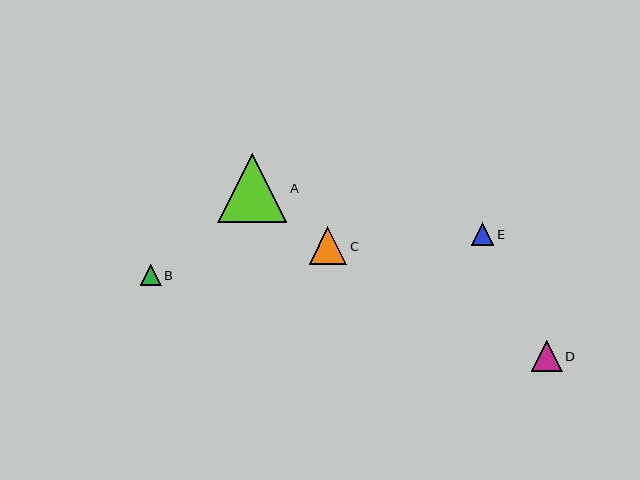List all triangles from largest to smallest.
From largest to smallest: A, C, D, E, B.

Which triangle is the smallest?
Triangle B is the smallest with a size of approximately 21 pixels.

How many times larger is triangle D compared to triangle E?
Triangle D is approximately 1.4 times the size of triangle E.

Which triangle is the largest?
Triangle A is the largest with a size of approximately 70 pixels.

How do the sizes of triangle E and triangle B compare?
Triangle E and triangle B are approximately the same size.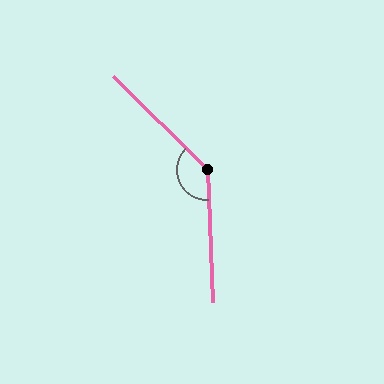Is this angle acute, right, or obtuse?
It is obtuse.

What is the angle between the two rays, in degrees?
Approximately 138 degrees.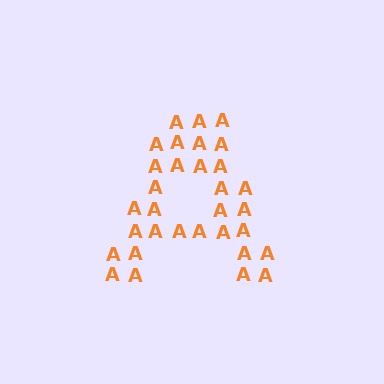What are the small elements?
The small elements are letter A's.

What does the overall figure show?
The overall figure shows the letter A.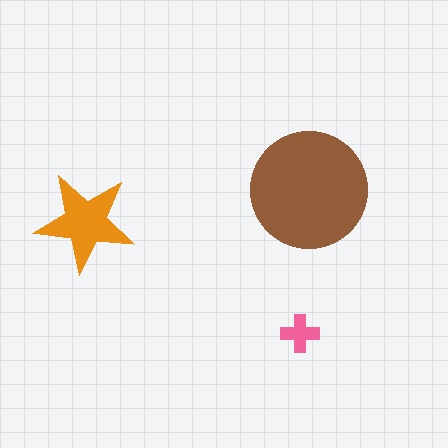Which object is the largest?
The brown circle.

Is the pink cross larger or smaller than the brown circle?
Smaller.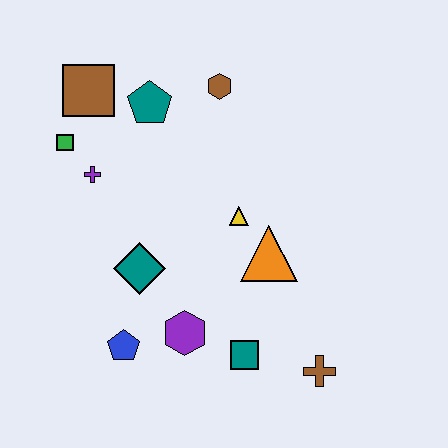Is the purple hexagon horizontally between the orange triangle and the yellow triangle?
No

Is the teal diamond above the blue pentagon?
Yes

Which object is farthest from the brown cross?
The brown square is farthest from the brown cross.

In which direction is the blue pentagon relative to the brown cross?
The blue pentagon is to the left of the brown cross.